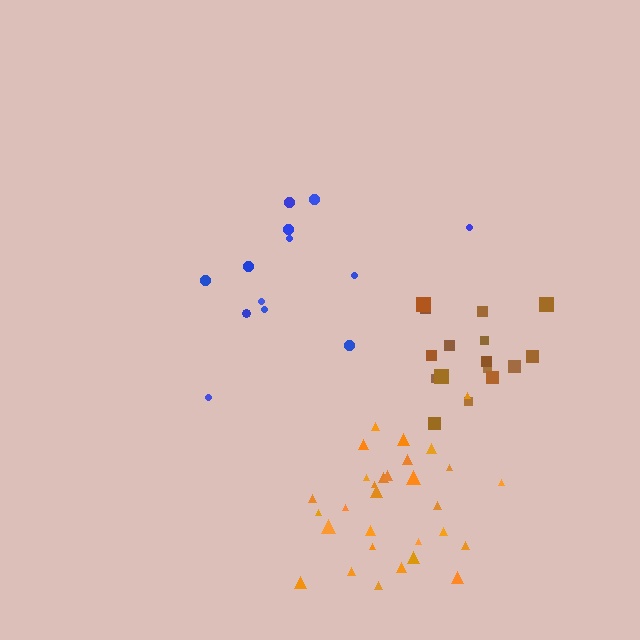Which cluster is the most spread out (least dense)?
Blue.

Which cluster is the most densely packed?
Orange.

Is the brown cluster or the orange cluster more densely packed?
Orange.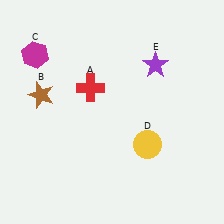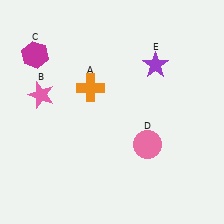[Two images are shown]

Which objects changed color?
A changed from red to orange. B changed from brown to pink. D changed from yellow to pink.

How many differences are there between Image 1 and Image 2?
There are 3 differences between the two images.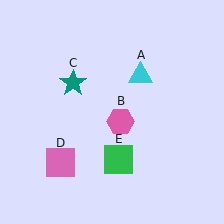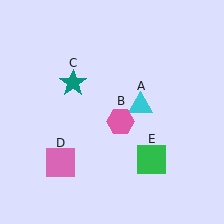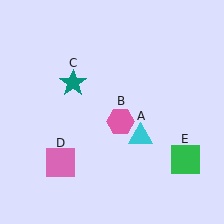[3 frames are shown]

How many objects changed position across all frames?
2 objects changed position: cyan triangle (object A), green square (object E).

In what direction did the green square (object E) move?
The green square (object E) moved right.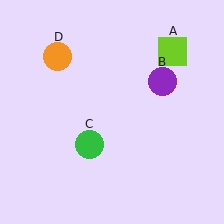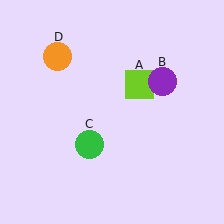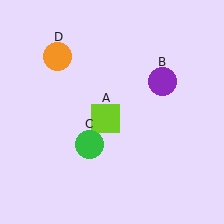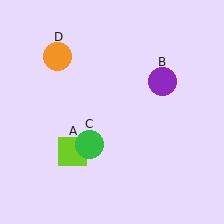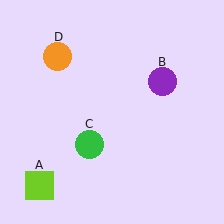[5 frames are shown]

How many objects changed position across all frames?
1 object changed position: lime square (object A).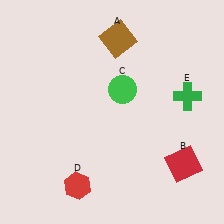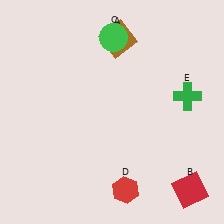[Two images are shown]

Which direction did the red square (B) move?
The red square (B) moved down.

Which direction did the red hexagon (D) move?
The red hexagon (D) moved right.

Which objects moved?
The objects that moved are: the red square (B), the green circle (C), the red hexagon (D).